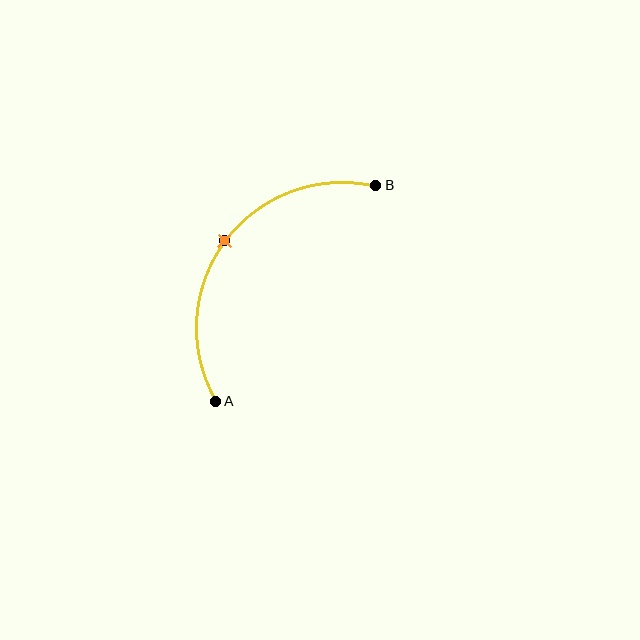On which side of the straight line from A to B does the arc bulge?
The arc bulges above and to the left of the straight line connecting A and B.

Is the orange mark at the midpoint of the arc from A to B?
Yes. The orange mark lies on the arc at equal arc-length from both A and B — it is the arc midpoint.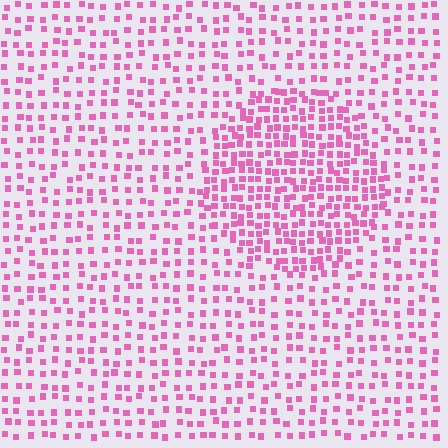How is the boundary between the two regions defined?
The boundary is defined by a change in element density (approximately 1.9x ratio). All elements are the same color, size, and shape.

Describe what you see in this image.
The image contains small pink elements arranged at two different densities. A circle-shaped region is visible where the elements are more densely packed than the surrounding area.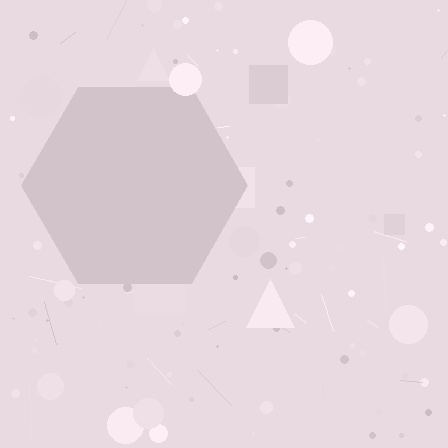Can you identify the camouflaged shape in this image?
The camouflaged shape is a hexagon.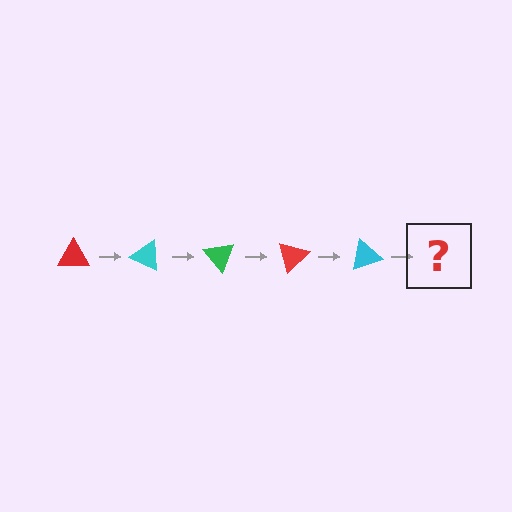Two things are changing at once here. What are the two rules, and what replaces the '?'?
The two rules are that it rotates 25 degrees each step and the color cycles through red, cyan, and green. The '?' should be a green triangle, rotated 125 degrees from the start.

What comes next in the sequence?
The next element should be a green triangle, rotated 125 degrees from the start.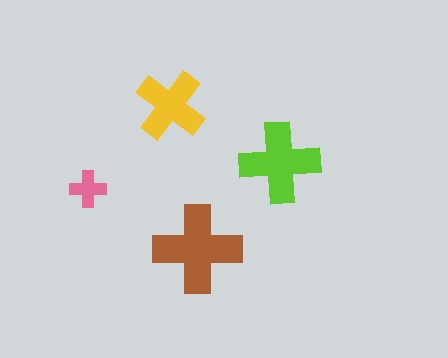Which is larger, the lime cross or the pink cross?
The lime one.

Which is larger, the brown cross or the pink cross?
The brown one.